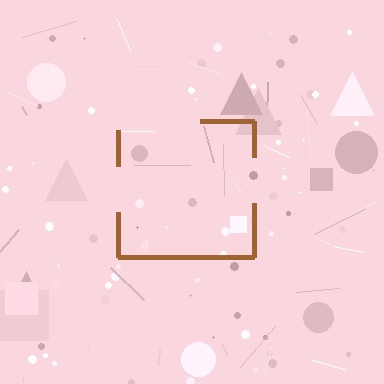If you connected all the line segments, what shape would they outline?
They would outline a square.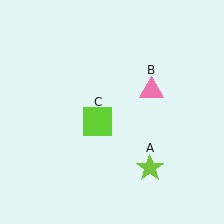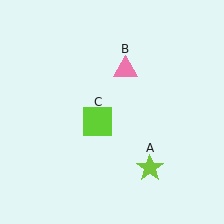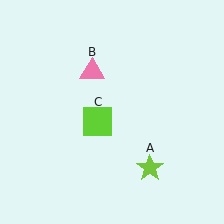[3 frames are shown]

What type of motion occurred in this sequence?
The pink triangle (object B) rotated counterclockwise around the center of the scene.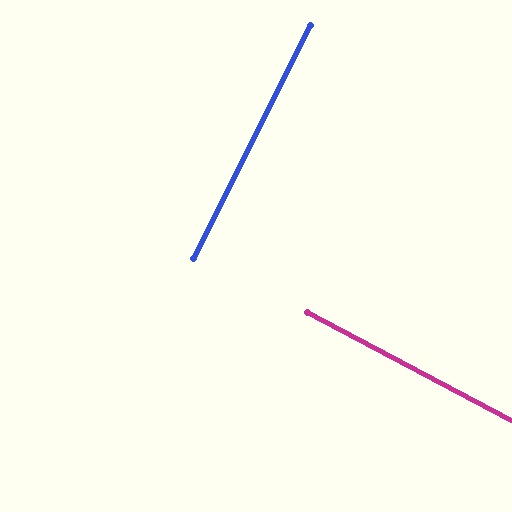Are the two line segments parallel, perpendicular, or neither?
Perpendicular — they meet at approximately 89°.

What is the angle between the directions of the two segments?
Approximately 89 degrees.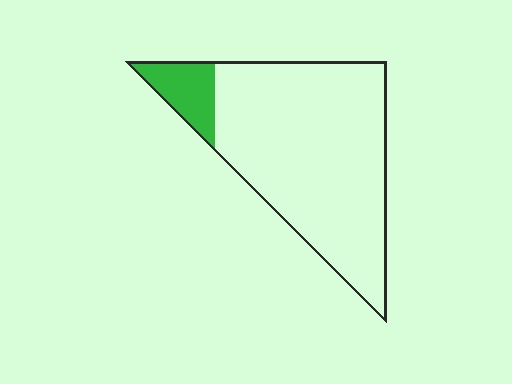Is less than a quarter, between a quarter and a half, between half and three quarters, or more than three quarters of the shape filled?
Less than a quarter.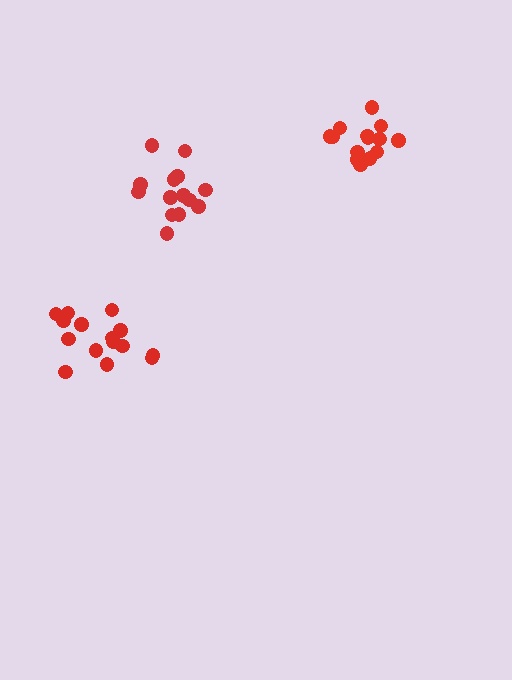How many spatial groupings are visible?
There are 3 spatial groupings.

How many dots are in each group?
Group 1: 14 dots, Group 2: 15 dots, Group 3: 14 dots (43 total).